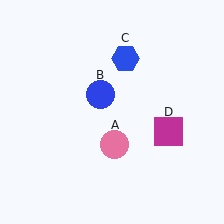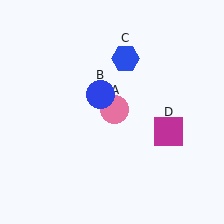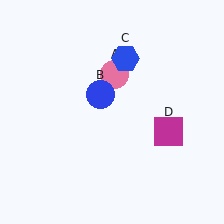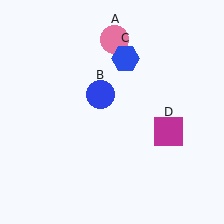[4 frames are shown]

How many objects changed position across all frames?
1 object changed position: pink circle (object A).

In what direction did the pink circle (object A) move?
The pink circle (object A) moved up.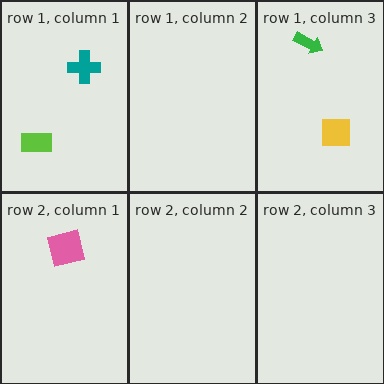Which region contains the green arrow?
The row 1, column 3 region.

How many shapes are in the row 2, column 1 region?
1.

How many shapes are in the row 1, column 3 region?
2.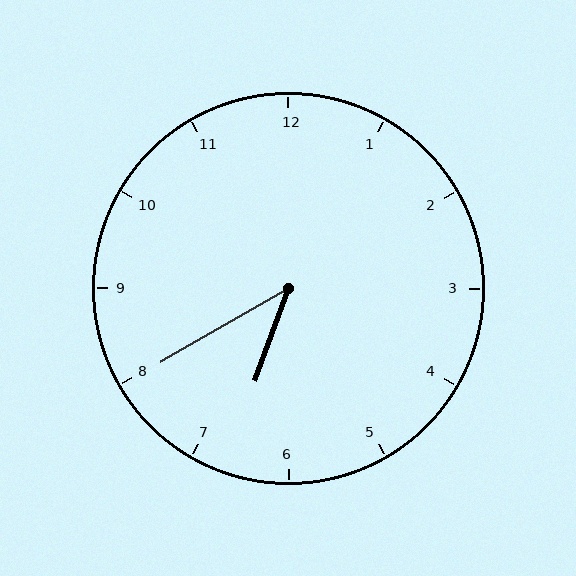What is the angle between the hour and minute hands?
Approximately 40 degrees.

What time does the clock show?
6:40.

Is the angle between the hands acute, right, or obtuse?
It is acute.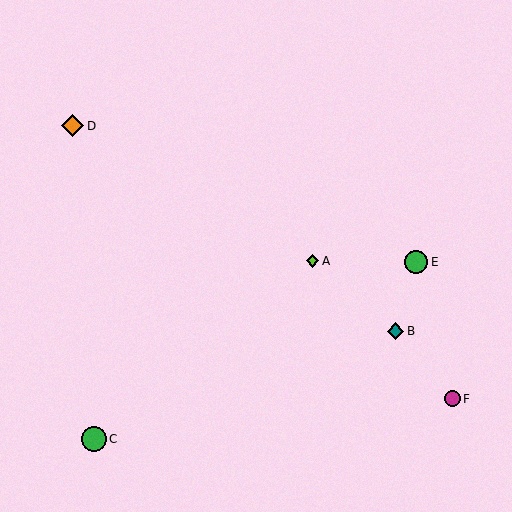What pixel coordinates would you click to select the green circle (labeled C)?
Click at (94, 439) to select the green circle C.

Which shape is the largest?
The green circle (labeled C) is the largest.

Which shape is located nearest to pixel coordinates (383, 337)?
The teal diamond (labeled B) at (396, 331) is nearest to that location.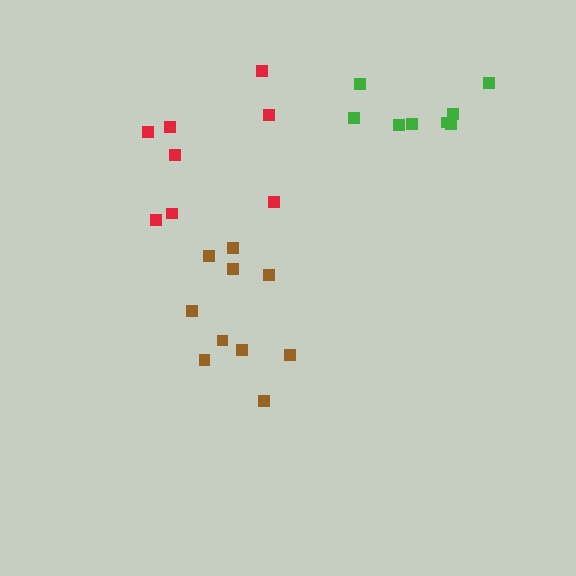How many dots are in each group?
Group 1: 10 dots, Group 2: 8 dots, Group 3: 8 dots (26 total).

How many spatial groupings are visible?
There are 3 spatial groupings.